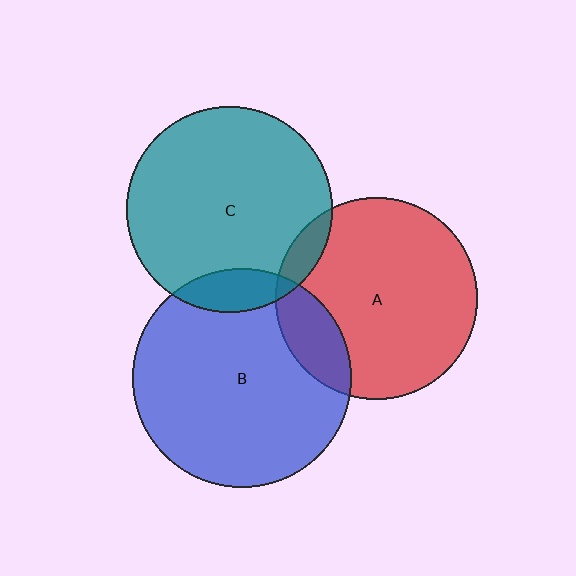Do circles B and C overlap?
Yes.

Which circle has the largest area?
Circle B (blue).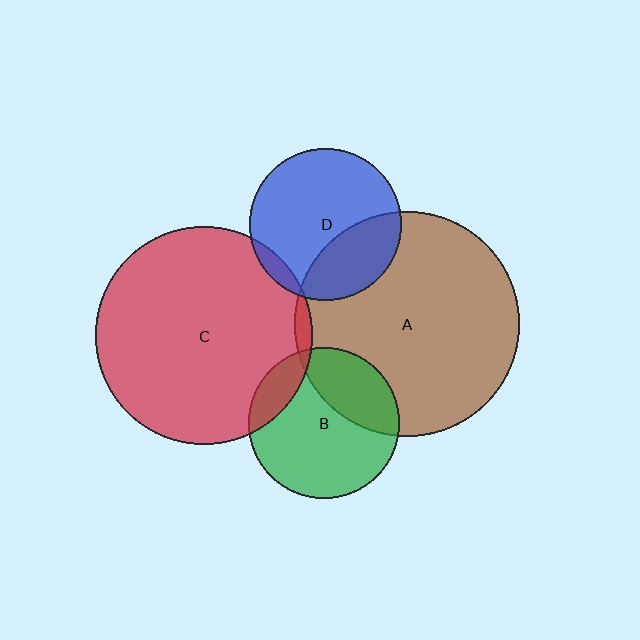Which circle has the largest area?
Circle A (brown).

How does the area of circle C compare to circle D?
Approximately 2.1 times.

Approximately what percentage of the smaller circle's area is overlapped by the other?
Approximately 5%.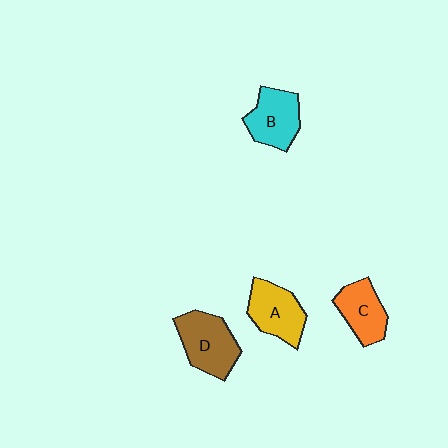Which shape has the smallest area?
Shape C (orange).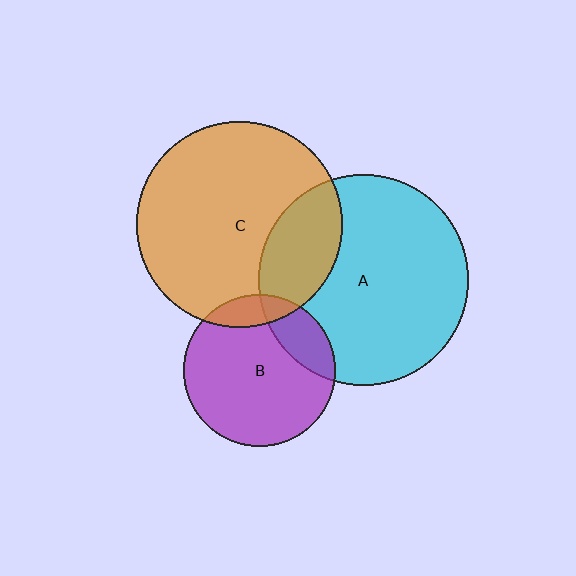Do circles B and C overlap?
Yes.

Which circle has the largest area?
Circle A (cyan).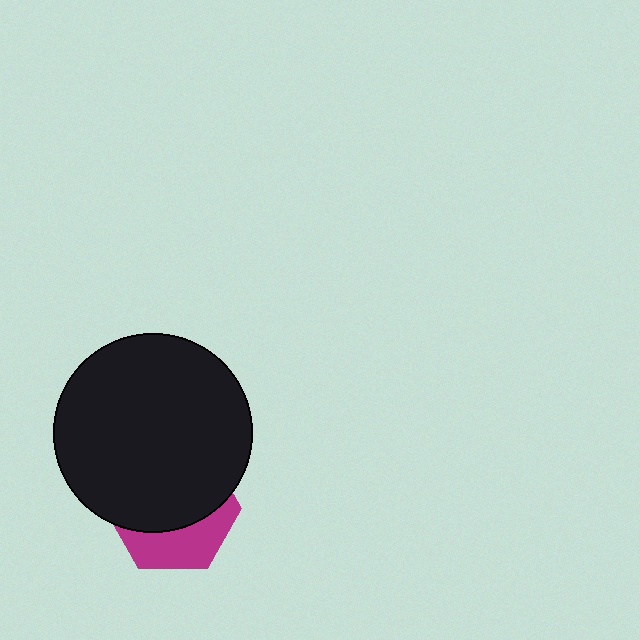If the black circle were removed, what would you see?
You would see the complete magenta hexagon.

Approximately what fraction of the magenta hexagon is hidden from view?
Roughly 64% of the magenta hexagon is hidden behind the black circle.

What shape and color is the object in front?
The object in front is a black circle.